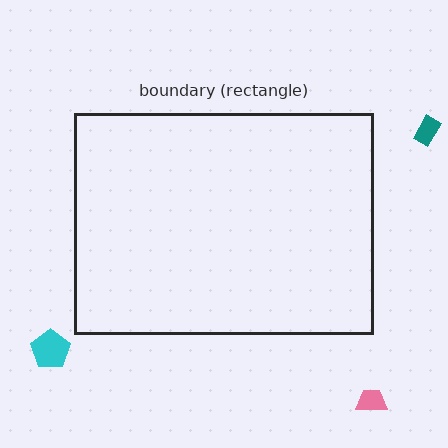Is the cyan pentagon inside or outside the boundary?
Outside.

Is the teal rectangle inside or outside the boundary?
Outside.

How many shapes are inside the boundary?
0 inside, 3 outside.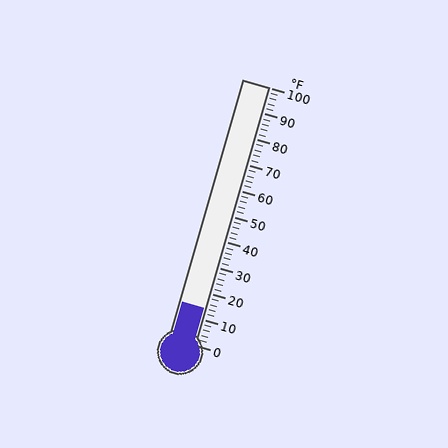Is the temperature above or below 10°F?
The temperature is above 10°F.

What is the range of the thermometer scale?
The thermometer scale ranges from 0°F to 100°F.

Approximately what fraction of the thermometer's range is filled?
The thermometer is filled to approximately 15% of its range.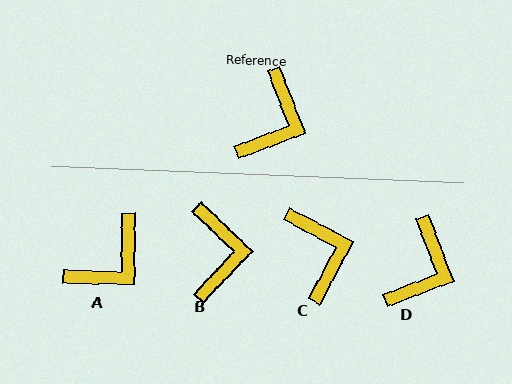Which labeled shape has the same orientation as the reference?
D.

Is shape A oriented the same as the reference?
No, it is off by about 22 degrees.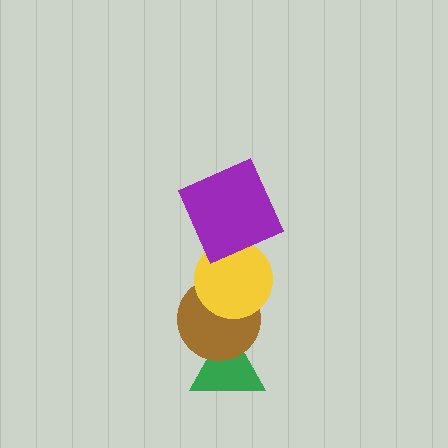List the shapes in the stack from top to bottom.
From top to bottom: the purple square, the yellow circle, the brown circle, the green triangle.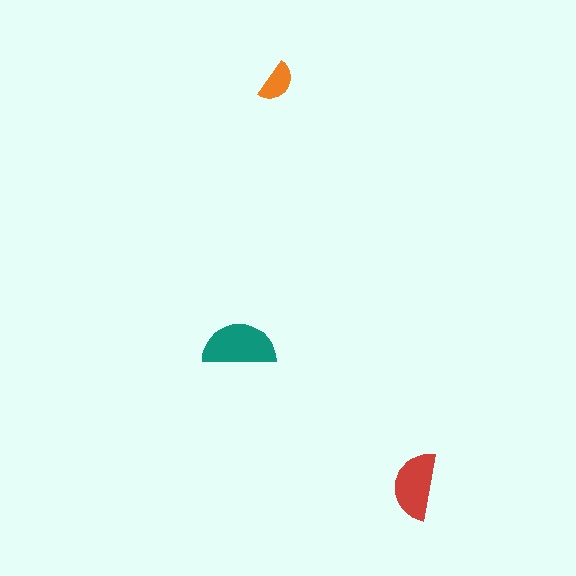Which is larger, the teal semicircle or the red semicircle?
The teal one.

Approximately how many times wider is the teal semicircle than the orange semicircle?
About 2 times wider.